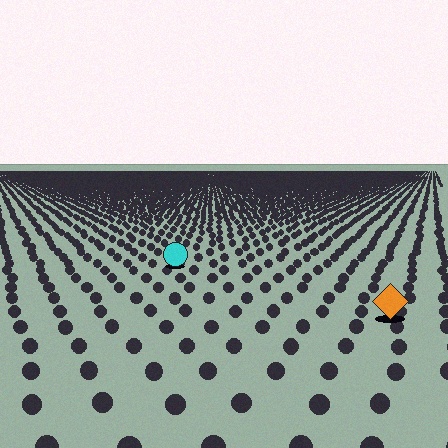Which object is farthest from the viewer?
The cyan circle is farthest from the viewer. It appears smaller and the ground texture around it is denser.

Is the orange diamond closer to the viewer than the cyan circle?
Yes. The orange diamond is closer — you can tell from the texture gradient: the ground texture is coarser near it.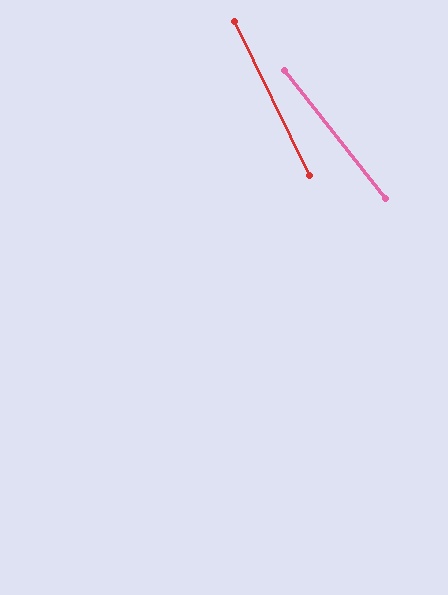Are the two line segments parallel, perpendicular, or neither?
Neither parallel nor perpendicular — they differ by about 12°.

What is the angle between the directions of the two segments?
Approximately 12 degrees.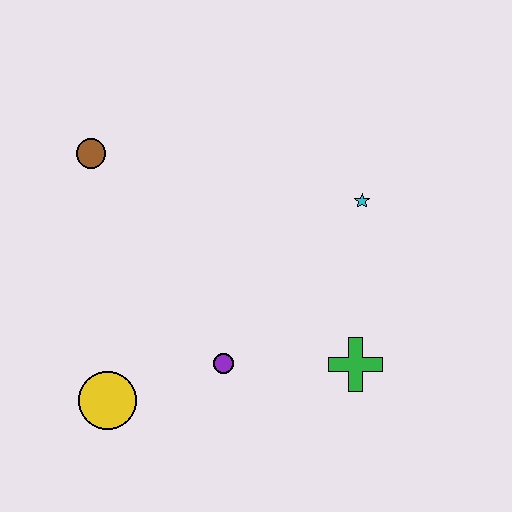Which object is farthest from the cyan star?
The yellow circle is farthest from the cyan star.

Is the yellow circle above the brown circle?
No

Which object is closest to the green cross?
The purple circle is closest to the green cross.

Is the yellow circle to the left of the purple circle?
Yes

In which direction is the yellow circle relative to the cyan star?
The yellow circle is to the left of the cyan star.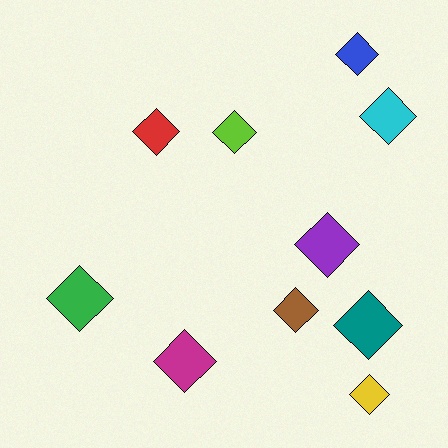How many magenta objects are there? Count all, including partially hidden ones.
There is 1 magenta object.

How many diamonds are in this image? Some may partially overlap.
There are 10 diamonds.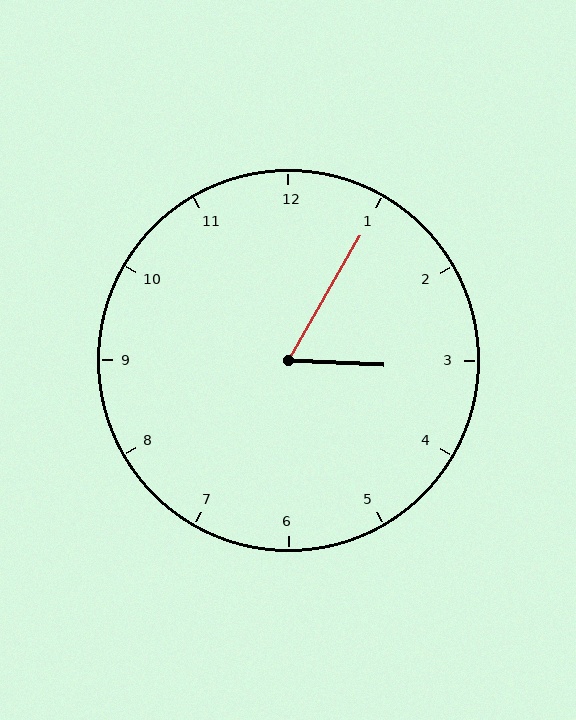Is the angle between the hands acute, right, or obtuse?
It is acute.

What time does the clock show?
3:05.